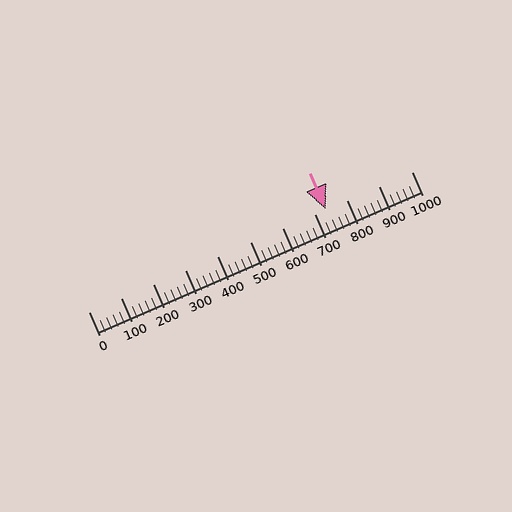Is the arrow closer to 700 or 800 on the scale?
The arrow is closer to 700.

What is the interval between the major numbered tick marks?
The major tick marks are spaced 100 units apart.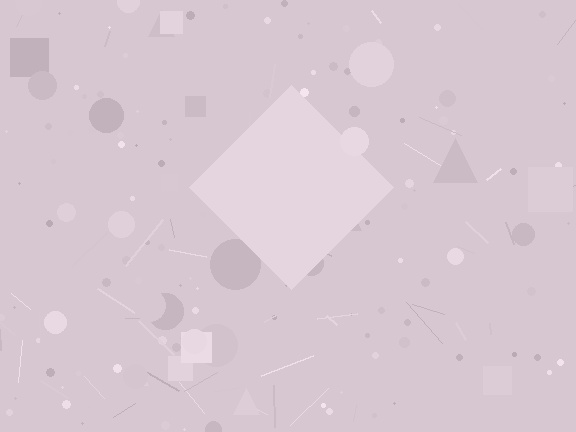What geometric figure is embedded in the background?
A diamond is embedded in the background.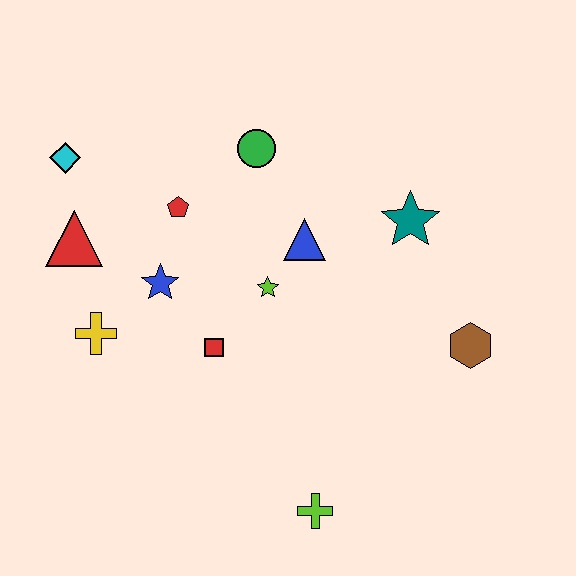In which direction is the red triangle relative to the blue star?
The red triangle is to the left of the blue star.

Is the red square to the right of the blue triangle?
No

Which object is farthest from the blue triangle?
The lime cross is farthest from the blue triangle.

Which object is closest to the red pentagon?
The blue star is closest to the red pentagon.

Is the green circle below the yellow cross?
No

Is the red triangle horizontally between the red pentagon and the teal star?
No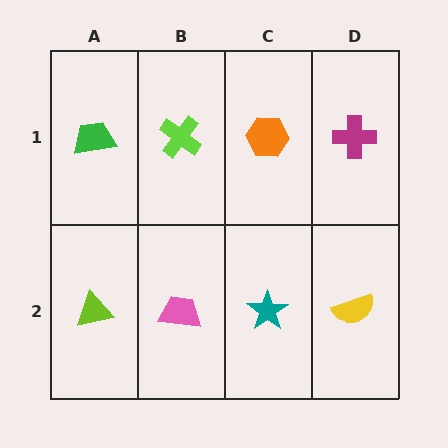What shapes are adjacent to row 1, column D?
A yellow semicircle (row 2, column D), an orange hexagon (row 1, column C).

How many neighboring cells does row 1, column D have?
2.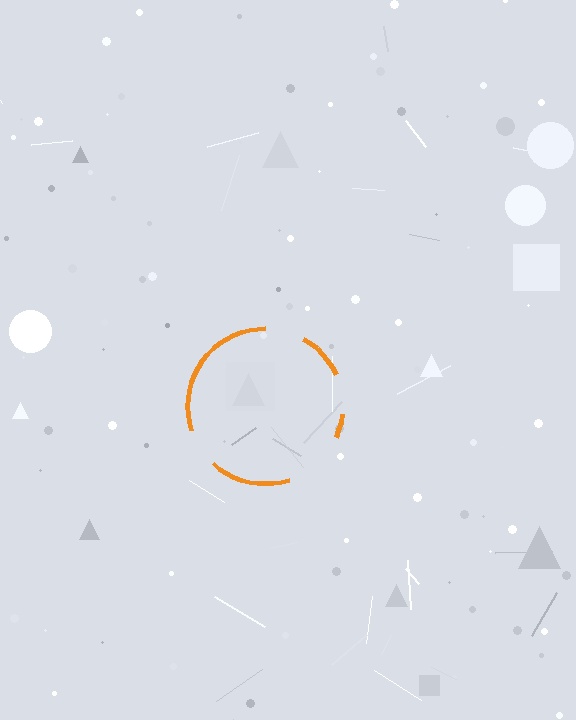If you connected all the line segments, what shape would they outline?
They would outline a circle.